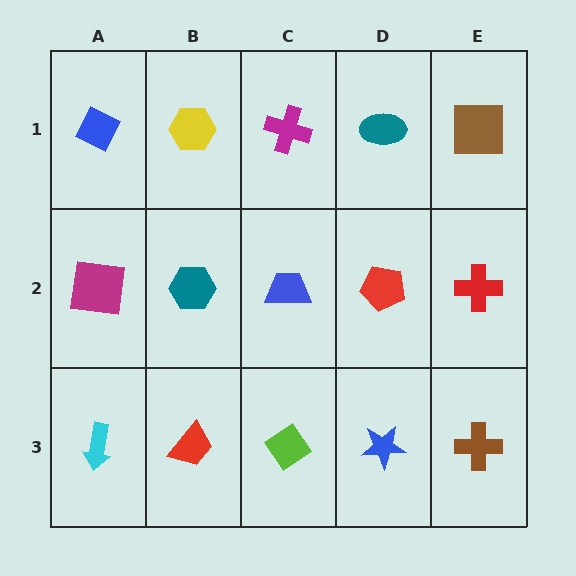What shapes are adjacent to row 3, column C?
A blue trapezoid (row 2, column C), a red trapezoid (row 3, column B), a blue star (row 3, column D).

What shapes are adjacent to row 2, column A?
A blue diamond (row 1, column A), a cyan arrow (row 3, column A), a teal hexagon (row 2, column B).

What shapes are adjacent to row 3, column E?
A red cross (row 2, column E), a blue star (row 3, column D).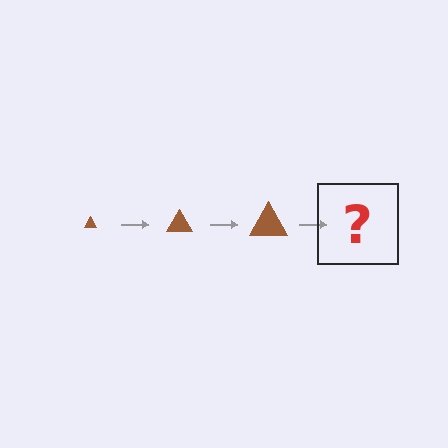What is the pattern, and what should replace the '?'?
The pattern is that the triangle gets progressively larger each step. The '?' should be a brown triangle, larger than the previous one.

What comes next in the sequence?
The next element should be a brown triangle, larger than the previous one.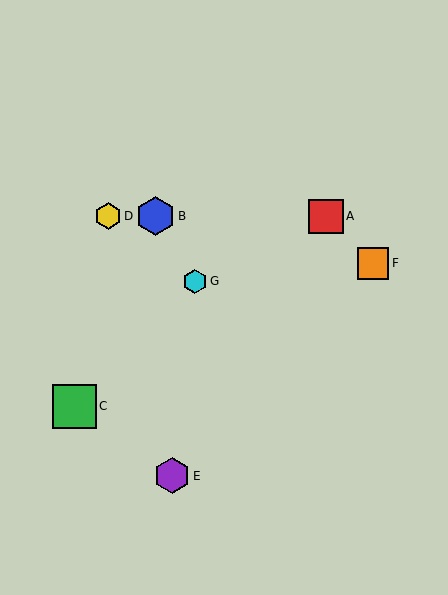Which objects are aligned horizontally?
Objects A, B, D are aligned horizontally.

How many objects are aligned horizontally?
3 objects (A, B, D) are aligned horizontally.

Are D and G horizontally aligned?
No, D is at y≈216 and G is at y≈281.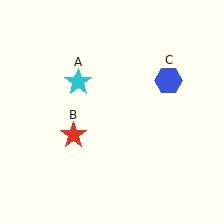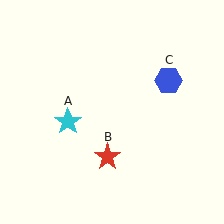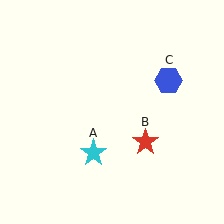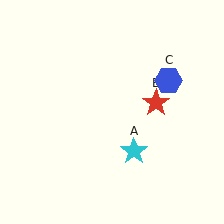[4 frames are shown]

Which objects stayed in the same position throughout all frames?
Blue hexagon (object C) remained stationary.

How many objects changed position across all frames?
2 objects changed position: cyan star (object A), red star (object B).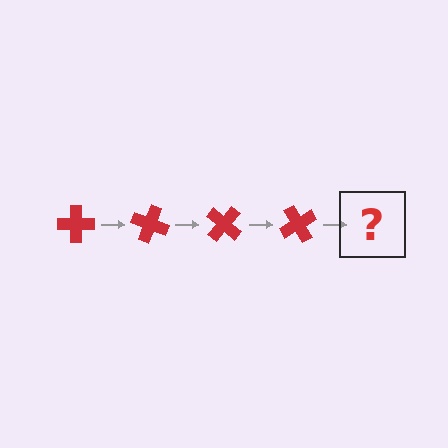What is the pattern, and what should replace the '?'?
The pattern is that the cross rotates 20 degrees each step. The '?' should be a red cross rotated 80 degrees.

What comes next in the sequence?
The next element should be a red cross rotated 80 degrees.